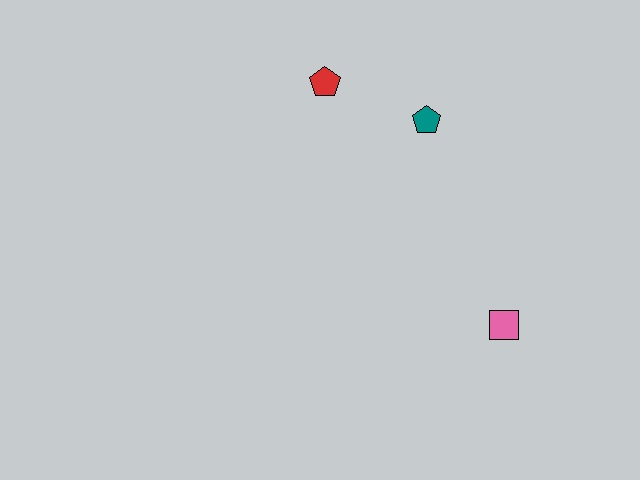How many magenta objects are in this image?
There are no magenta objects.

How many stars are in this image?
There are no stars.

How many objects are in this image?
There are 3 objects.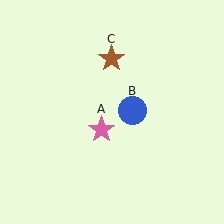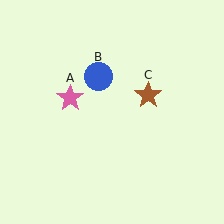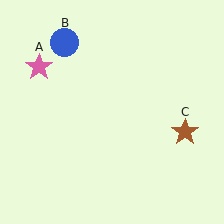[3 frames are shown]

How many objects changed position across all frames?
3 objects changed position: pink star (object A), blue circle (object B), brown star (object C).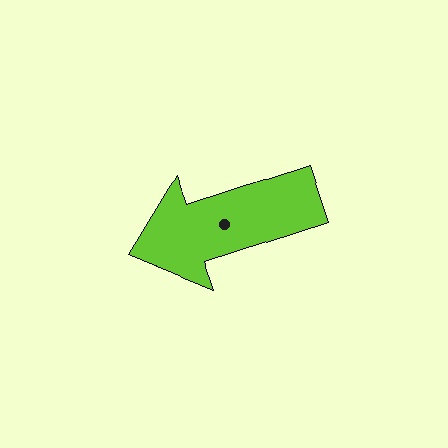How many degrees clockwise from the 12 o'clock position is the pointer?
Approximately 252 degrees.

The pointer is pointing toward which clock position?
Roughly 8 o'clock.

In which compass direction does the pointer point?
West.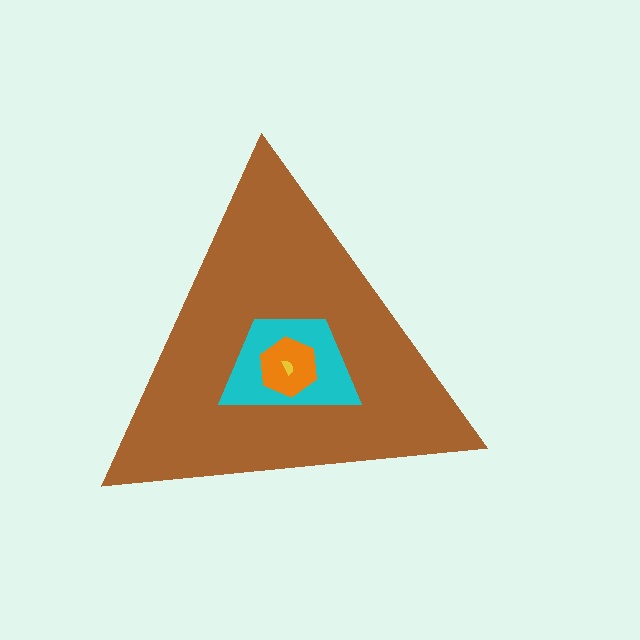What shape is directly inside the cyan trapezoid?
The orange hexagon.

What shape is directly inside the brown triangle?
The cyan trapezoid.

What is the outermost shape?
The brown triangle.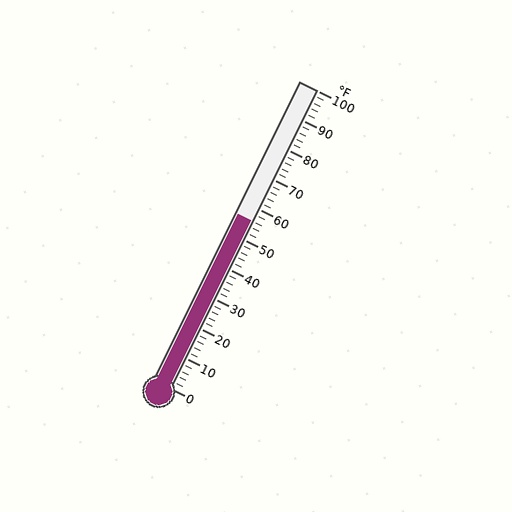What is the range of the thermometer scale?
The thermometer scale ranges from 0°F to 100°F.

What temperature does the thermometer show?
The thermometer shows approximately 56°F.